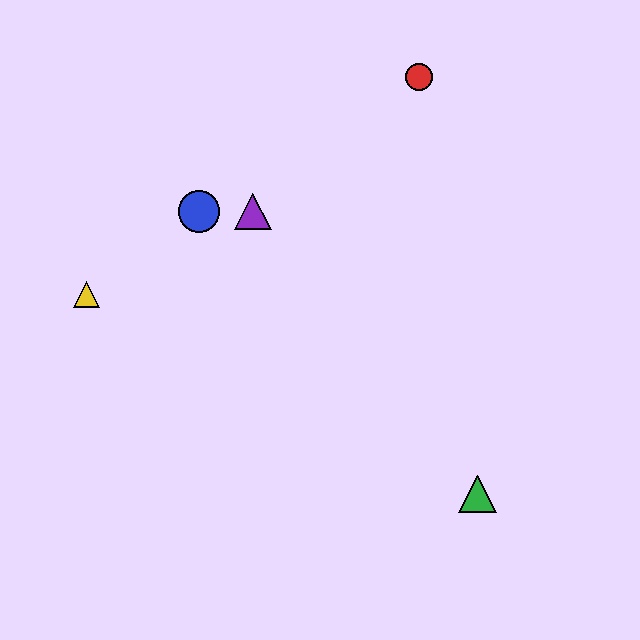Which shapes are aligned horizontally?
The blue circle, the purple triangle are aligned horizontally.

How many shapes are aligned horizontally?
2 shapes (the blue circle, the purple triangle) are aligned horizontally.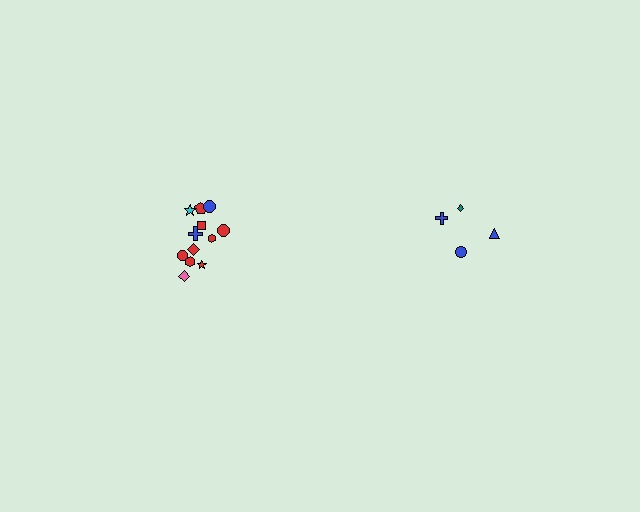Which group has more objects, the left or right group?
The left group.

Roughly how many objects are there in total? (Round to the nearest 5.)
Roughly 15 objects in total.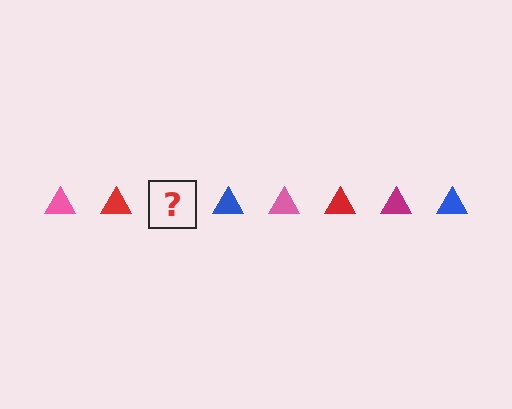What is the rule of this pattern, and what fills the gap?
The rule is that the pattern cycles through pink, red, magenta, blue triangles. The gap should be filled with a magenta triangle.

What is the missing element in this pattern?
The missing element is a magenta triangle.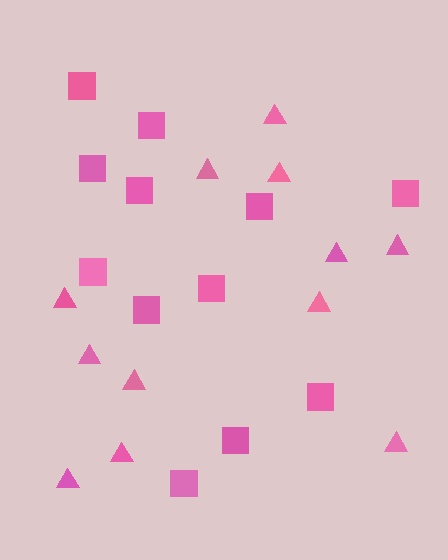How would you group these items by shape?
There are 2 groups: one group of squares (12) and one group of triangles (12).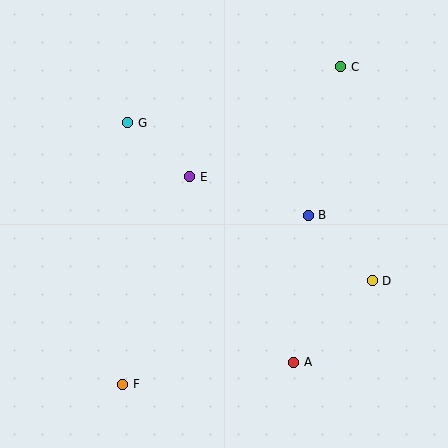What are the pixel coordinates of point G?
Point G is at (128, 123).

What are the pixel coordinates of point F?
Point F is at (123, 384).